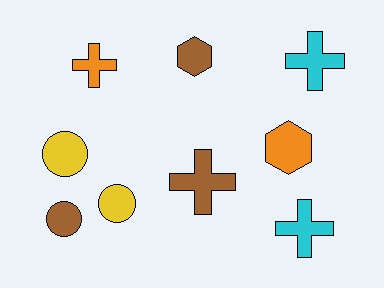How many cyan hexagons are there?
There are no cyan hexagons.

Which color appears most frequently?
Brown, with 3 objects.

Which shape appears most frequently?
Cross, with 4 objects.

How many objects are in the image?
There are 9 objects.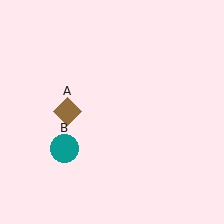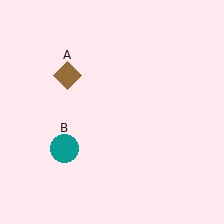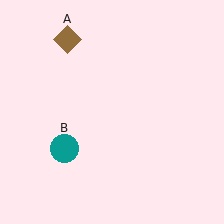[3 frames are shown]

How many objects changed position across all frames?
1 object changed position: brown diamond (object A).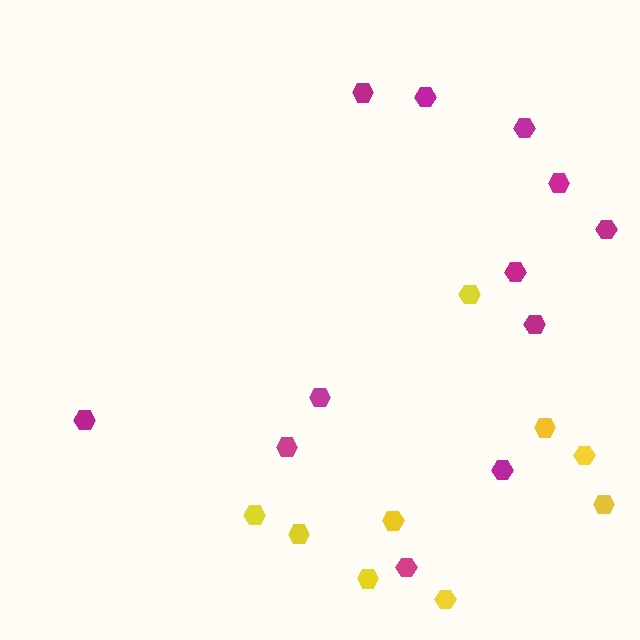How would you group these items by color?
There are 2 groups: one group of magenta hexagons (12) and one group of yellow hexagons (9).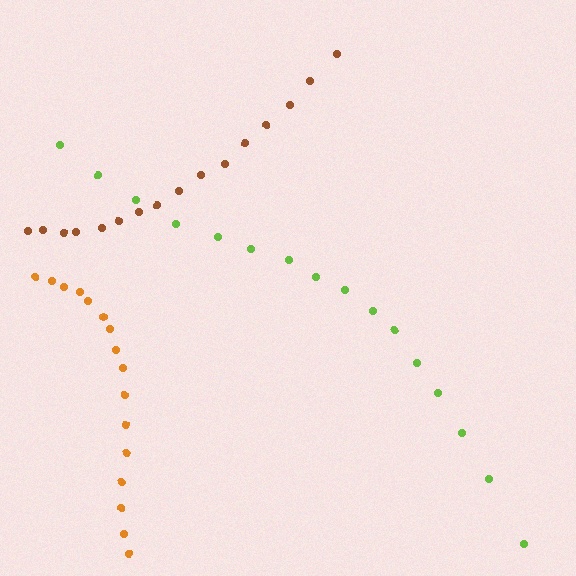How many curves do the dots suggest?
There are 3 distinct paths.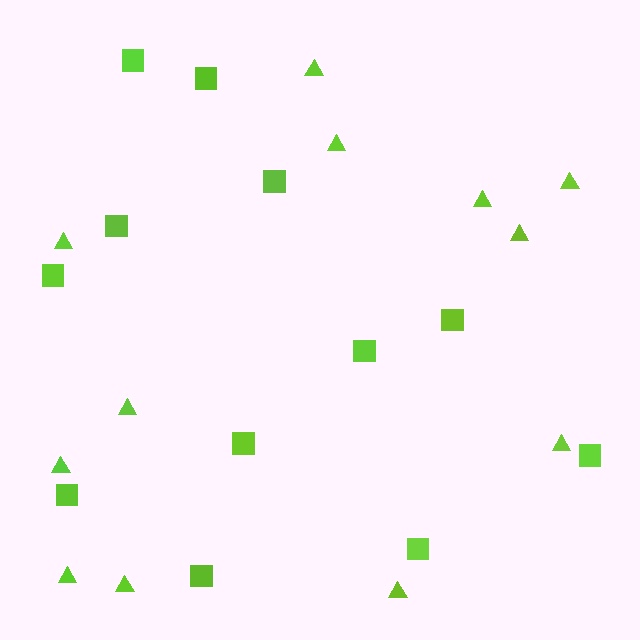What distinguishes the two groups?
There are 2 groups: one group of squares (12) and one group of triangles (12).